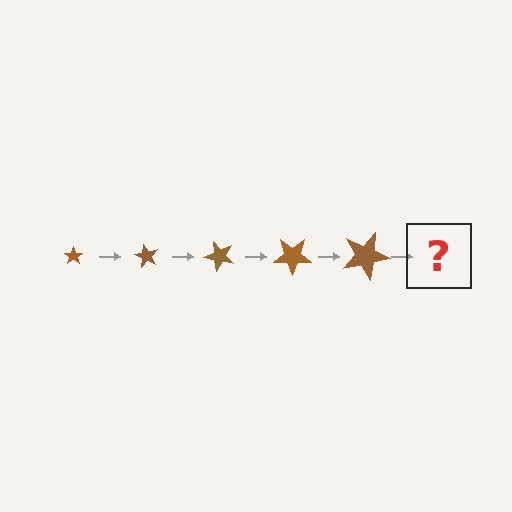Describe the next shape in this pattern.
It should be a star, larger than the previous one and rotated 300 degrees from the start.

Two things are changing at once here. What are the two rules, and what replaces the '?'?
The two rules are that the star grows larger each step and it rotates 60 degrees each step. The '?' should be a star, larger than the previous one and rotated 300 degrees from the start.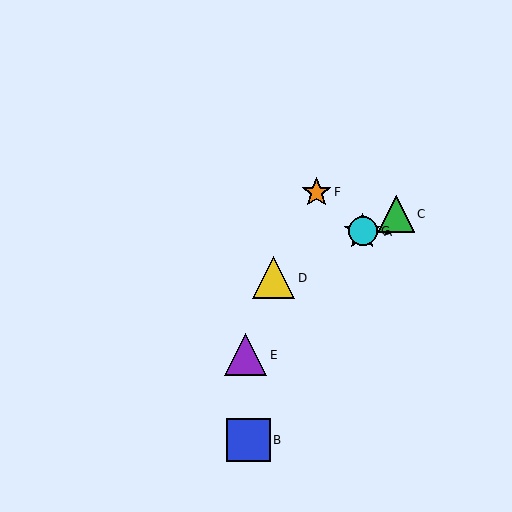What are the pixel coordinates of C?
Object C is at (396, 214).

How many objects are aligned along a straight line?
4 objects (A, C, D, G) are aligned along a straight line.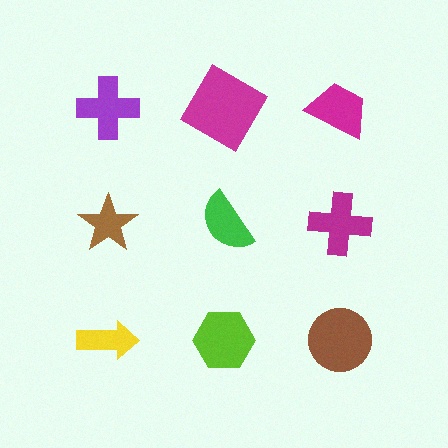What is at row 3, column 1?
A yellow arrow.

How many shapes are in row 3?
3 shapes.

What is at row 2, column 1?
A brown star.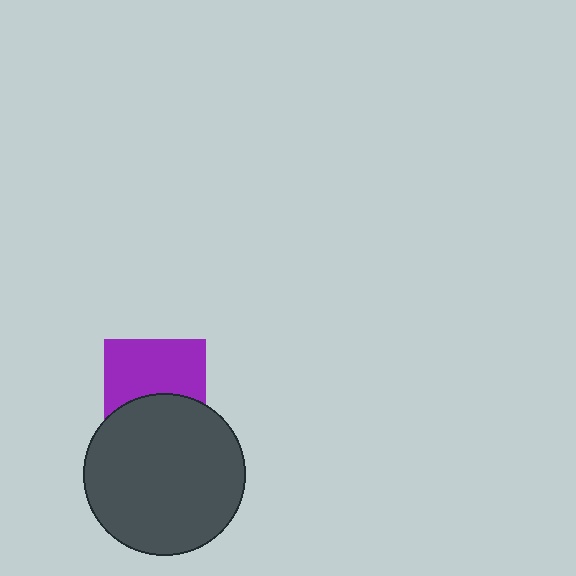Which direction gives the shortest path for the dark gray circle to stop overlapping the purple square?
Moving down gives the shortest separation.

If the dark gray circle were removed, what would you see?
You would see the complete purple square.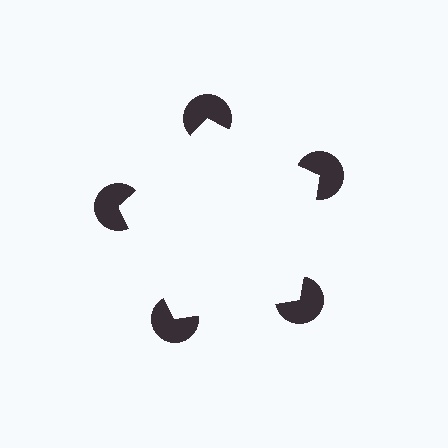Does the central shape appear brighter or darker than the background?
It typically appears slightly brighter than the background, even though no actual brightness change is drawn.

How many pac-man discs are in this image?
There are 5 — one at each vertex of the illusory pentagon.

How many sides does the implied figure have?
5 sides.